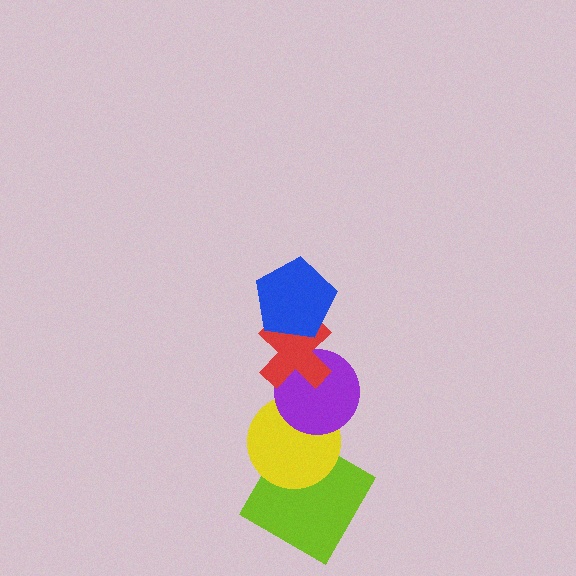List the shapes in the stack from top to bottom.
From top to bottom: the blue pentagon, the red cross, the purple circle, the yellow circle, the lime diamond.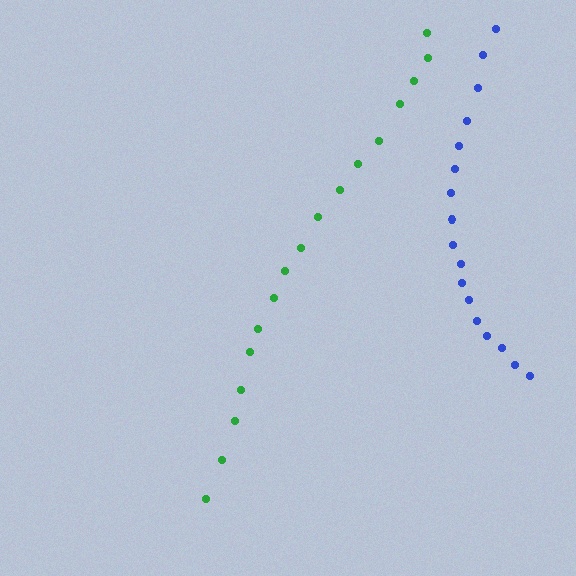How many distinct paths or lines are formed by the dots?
There are 2 distinct paths.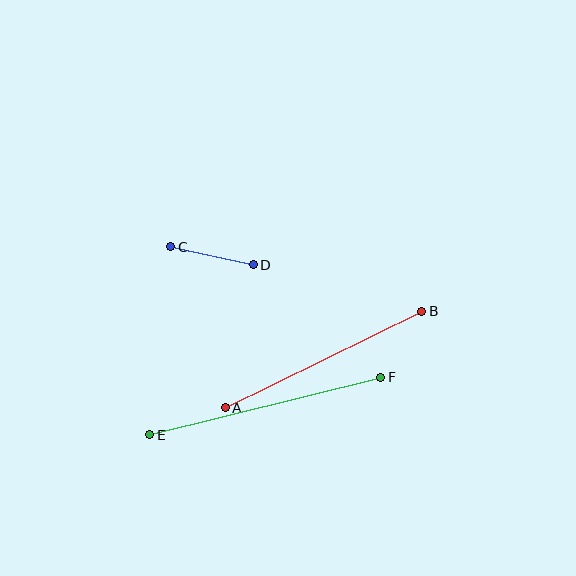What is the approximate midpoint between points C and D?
The midpoint is at approximately (212, 256) pixels.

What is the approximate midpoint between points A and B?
The midpoint is at approximately (324, 360) pixels.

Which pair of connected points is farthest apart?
Points E and F are farthest apart.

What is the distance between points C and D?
The distance is approximately 84 pixels.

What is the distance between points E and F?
The distance is approximately 238 pixels.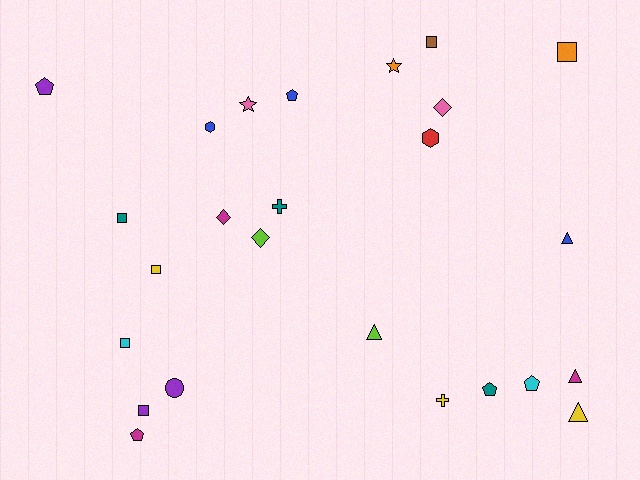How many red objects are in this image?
There is 1 red object.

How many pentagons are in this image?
There are 5 pentagons.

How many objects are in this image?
There are 25 objects.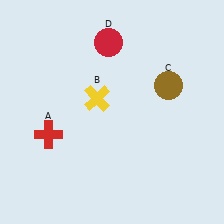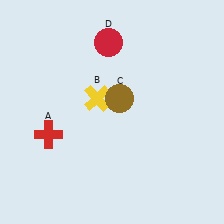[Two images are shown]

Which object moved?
The brown circle (C) moved left.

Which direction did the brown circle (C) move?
The brown circle (C) moved left.